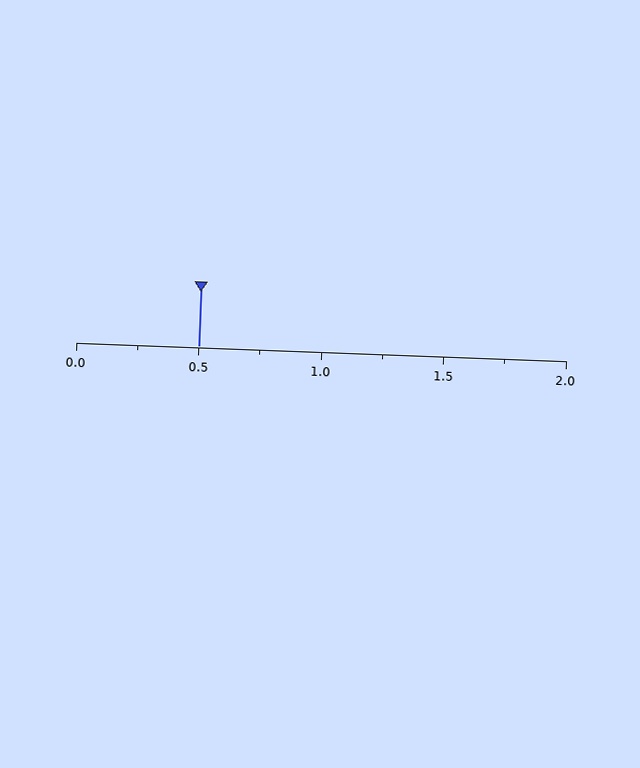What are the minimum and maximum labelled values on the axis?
The axis runs from 0.0 to 2.0.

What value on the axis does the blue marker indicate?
The marker indicates approximately 0.5.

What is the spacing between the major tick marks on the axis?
The major ticks are spaced 0.5 apart.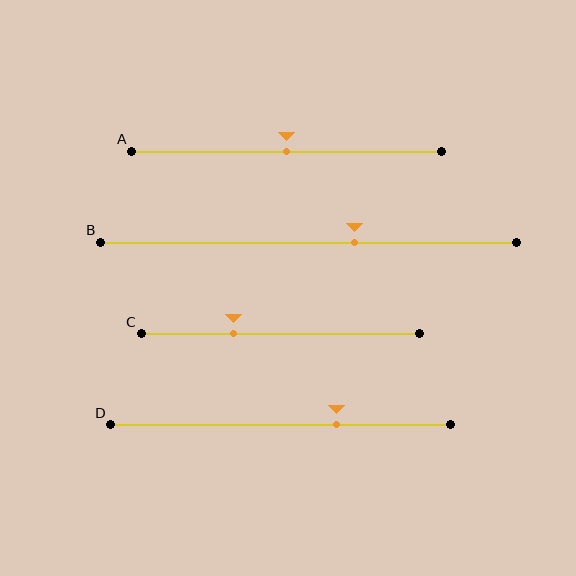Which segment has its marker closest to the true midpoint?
Segment A has its marker closest to the true midpoint.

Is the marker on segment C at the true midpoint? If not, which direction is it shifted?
No, the marker on segment C is shifted to the left by about 17% of the segment length.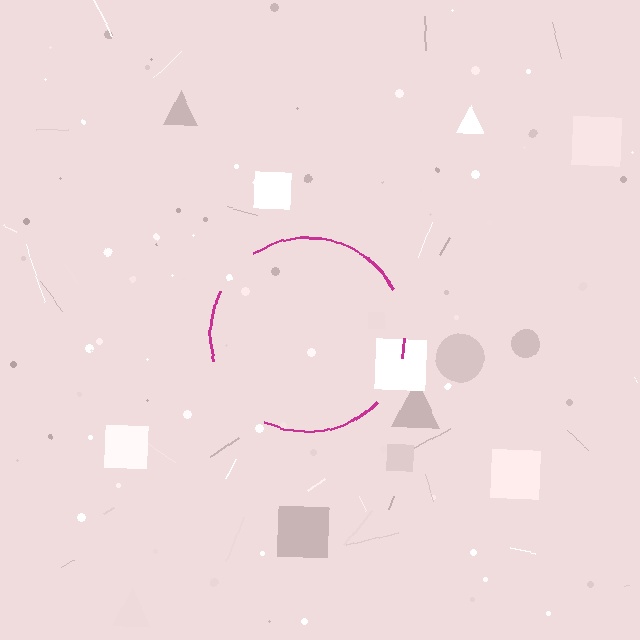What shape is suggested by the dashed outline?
The dashed outline suggests a circle.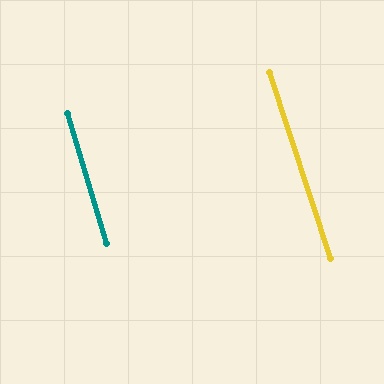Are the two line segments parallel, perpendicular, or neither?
Parallel — their directions differ by only 1.2°.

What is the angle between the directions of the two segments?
Approximately 1 degree.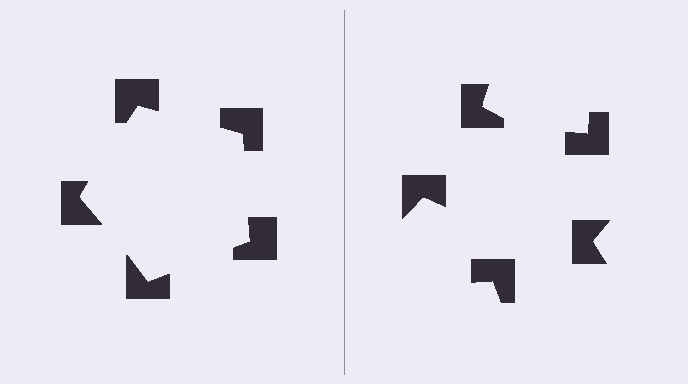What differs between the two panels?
The notched squares are positioned identically on both sides; only the wedge orientations differ. On the left they align to a pentagon; on the right they are misaligned.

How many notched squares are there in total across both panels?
10 — 5 on each side.